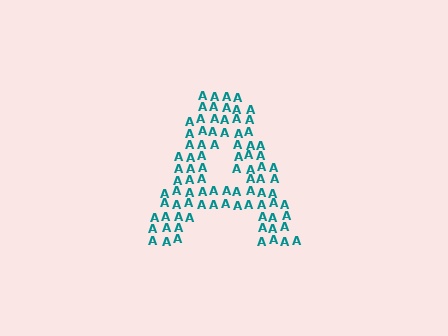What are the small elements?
The small elements are letter A's.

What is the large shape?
The large shape is the letter A.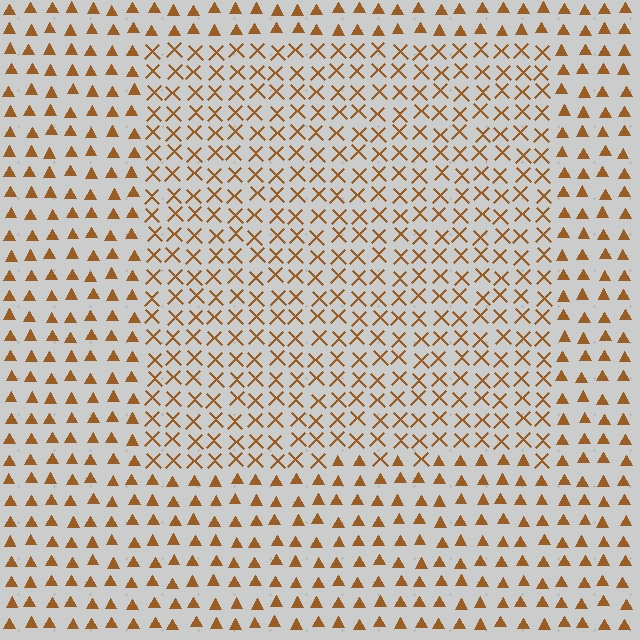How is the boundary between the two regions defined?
The boundary is defined by a change in element shape: X marks inside vs. triangles outside. All elements share the same color and spacing.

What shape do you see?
I see a rectangle.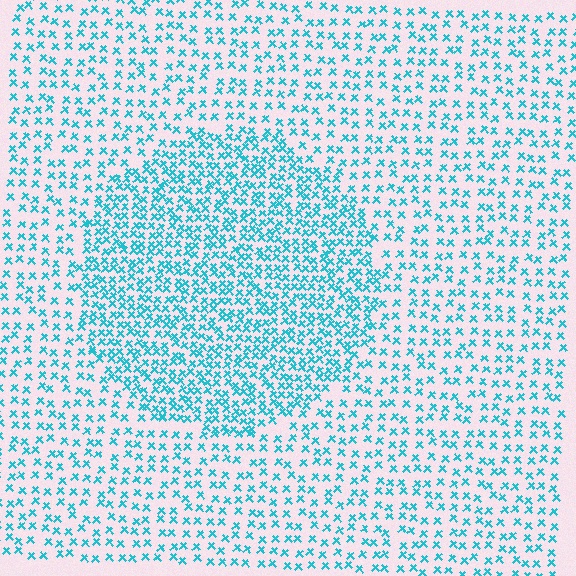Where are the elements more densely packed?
The elements are more densely packed inside the circle boundary.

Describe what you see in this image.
The image contains small cyan elements arranged at two different densities. A circle-shaped region is visible where the elements are more densely packed than the surrounding area.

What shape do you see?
I see a circle.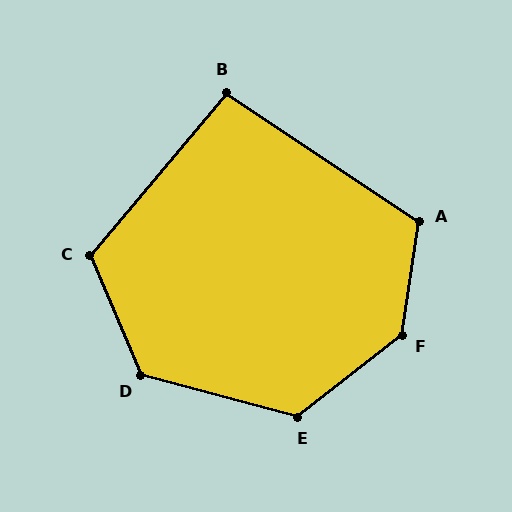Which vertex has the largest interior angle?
F, at approximately 136 degrees.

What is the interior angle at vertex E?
Approximately 127 degrees (obtuse).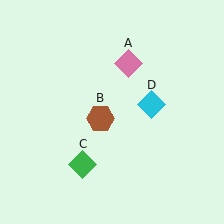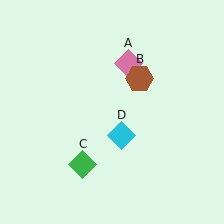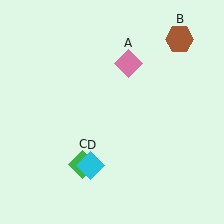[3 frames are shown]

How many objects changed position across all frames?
2 objects changed position: brown hexagon (object B), cyan diamond (object D).